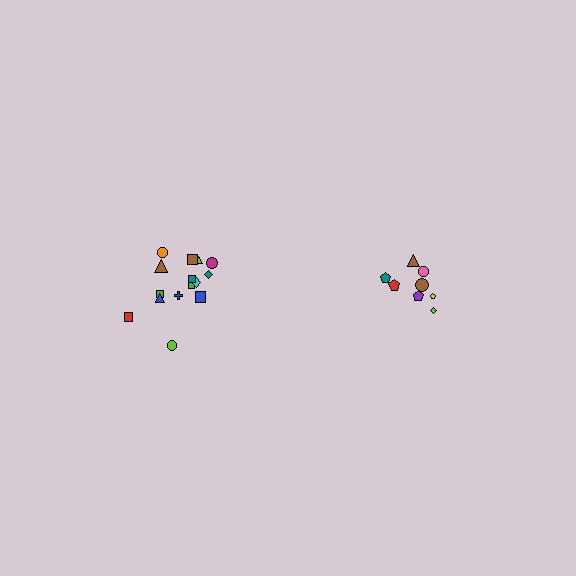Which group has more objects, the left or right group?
The left group.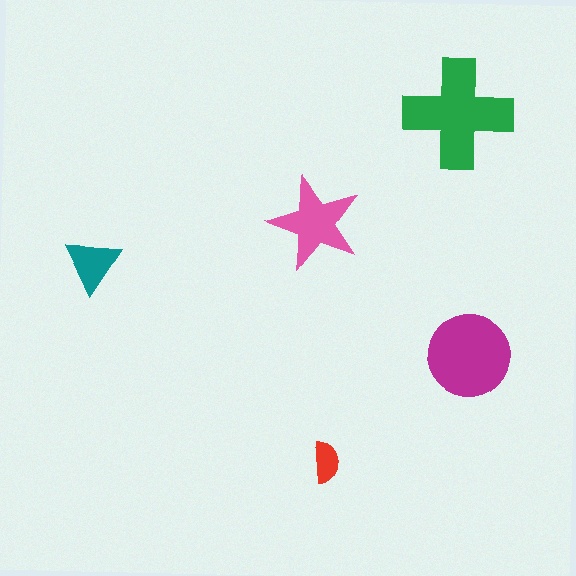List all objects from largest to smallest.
The green cross, the magenta circle, the pink star, the teal triangle, the red semicircle.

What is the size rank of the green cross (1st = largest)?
1st.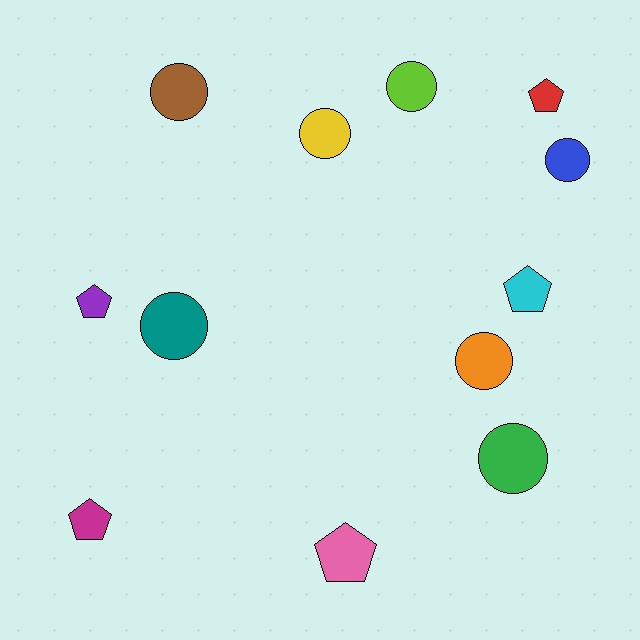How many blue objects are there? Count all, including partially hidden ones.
There is 1 blue object.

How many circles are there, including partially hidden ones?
There are 7 circles.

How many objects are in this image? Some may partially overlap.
There are 12 objects.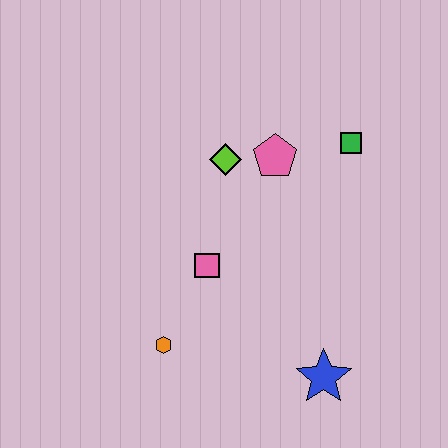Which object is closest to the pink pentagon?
The lime diamond is closest to the pink pentagon.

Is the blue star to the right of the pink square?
Yes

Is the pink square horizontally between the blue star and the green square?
No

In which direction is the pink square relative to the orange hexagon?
The pink square is above the orange hexagon.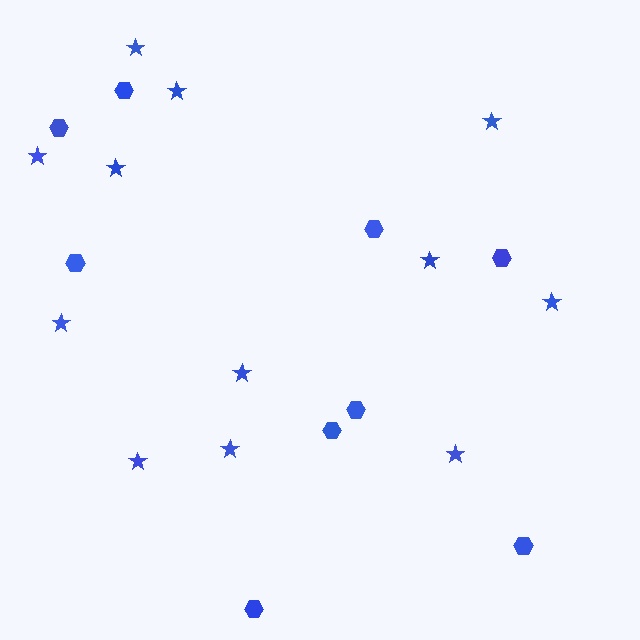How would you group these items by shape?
There are 2 groups: one group of stars (12) and one group of hexagons (9).